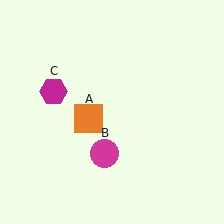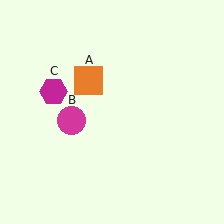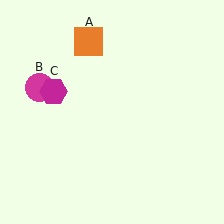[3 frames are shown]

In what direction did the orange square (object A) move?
The orange square (object A) moved up.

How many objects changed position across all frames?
2 objects changed position: orange square (object A), magenta circle (object B).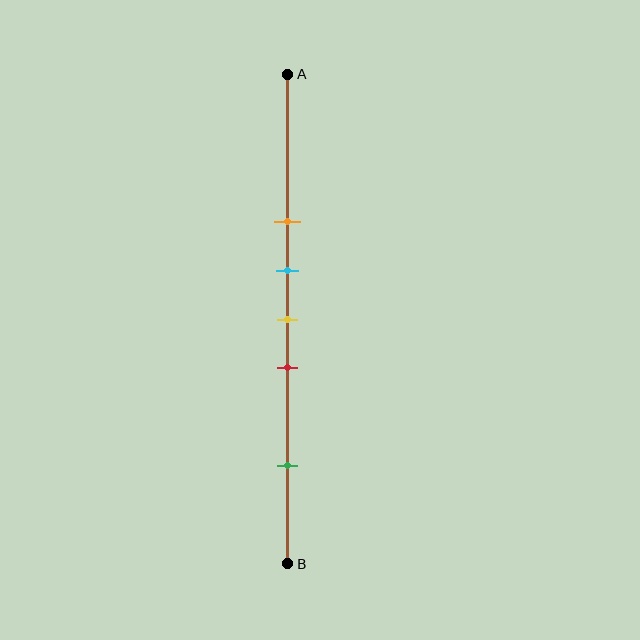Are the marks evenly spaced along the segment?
No, the marks are not evenly spaced.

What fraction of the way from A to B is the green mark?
The green mark is approximately 80% (0.8) of the way from A to B.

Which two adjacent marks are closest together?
The cyan and yellow marks are the closest adjacent pair.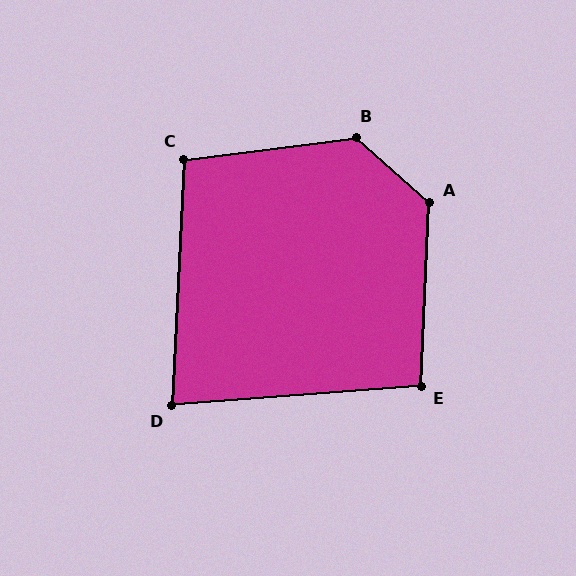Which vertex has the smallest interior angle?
D, at approximately 83 degrees.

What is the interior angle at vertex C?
Approximately 100 degrees (obtuse).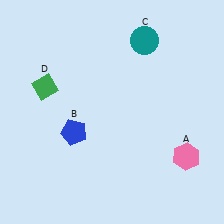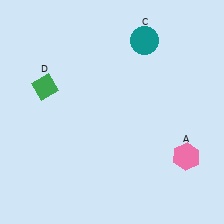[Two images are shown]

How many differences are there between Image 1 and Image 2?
There is 1 difference between the two images.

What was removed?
The blue pentagon (B) was removed in Image 2.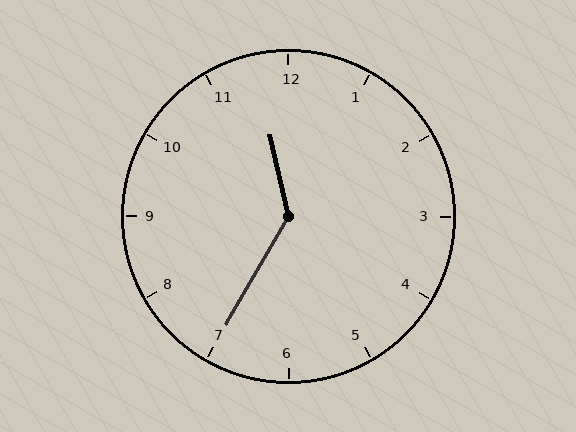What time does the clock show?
11:35.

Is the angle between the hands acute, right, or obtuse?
It is obtuse.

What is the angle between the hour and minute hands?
Approximately 138 degrees.